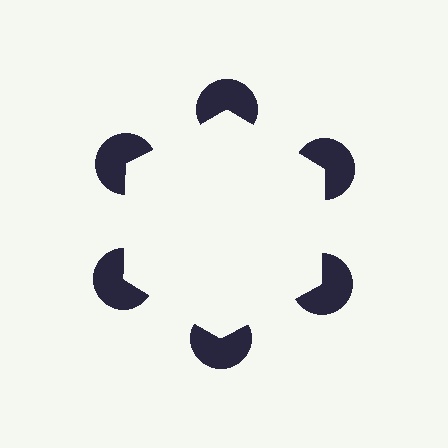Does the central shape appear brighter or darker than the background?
It typically appears slightly brighter than the background, even though no actual brightness change is drawn.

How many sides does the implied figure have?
6 sides.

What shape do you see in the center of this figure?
An illusory hexagon — its edges are inferred from the aligned wedge cuts in the pac-man discs, not physically drawn.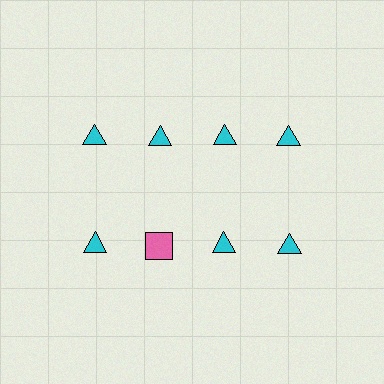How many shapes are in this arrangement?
There are 8 shapes arranged in a grid pattern.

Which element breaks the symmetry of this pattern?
The pink square in the second row, second from left column breaks the symmetry. All other shapes are cyan triangles.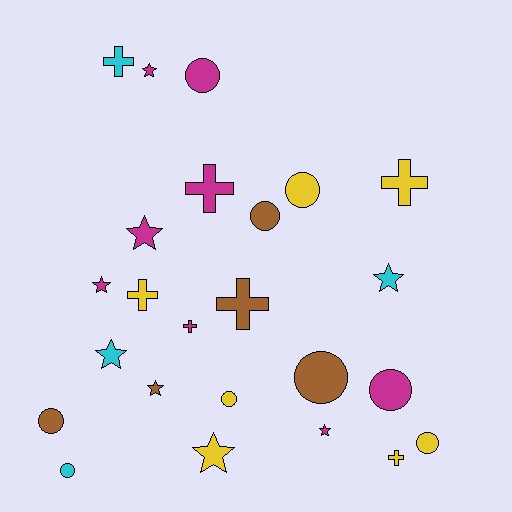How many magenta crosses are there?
There are 2 magenta crosses.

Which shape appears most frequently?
Circle, with 9 objects.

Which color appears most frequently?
Magenta, with 8 objects.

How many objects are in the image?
There are 24 objects.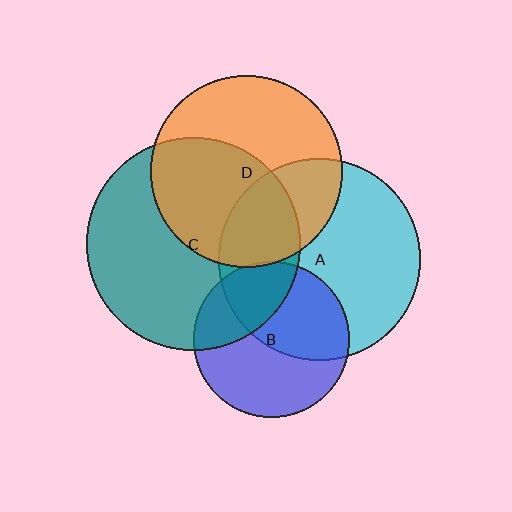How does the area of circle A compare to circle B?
Approximately 1.7 times.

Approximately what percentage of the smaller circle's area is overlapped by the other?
Approximately 5%.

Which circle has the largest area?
Circle C (teal).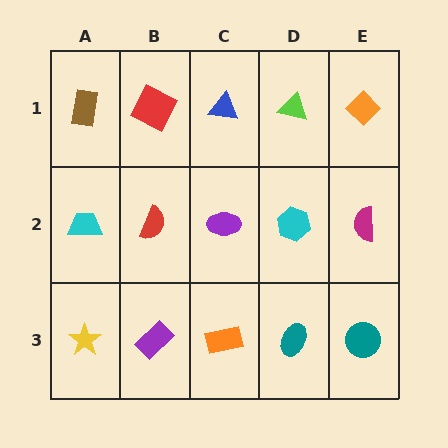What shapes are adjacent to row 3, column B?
A red semicircle (row 2, column B), a yellow star (row 3, column A), an orange rectangle (row 3, column C).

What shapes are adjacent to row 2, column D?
A lime triangle (row 1, column D), a teal ellipse (row 3, column D), a purple ellipse (row 2, column C), a magenta semicircle (row 2, column E).